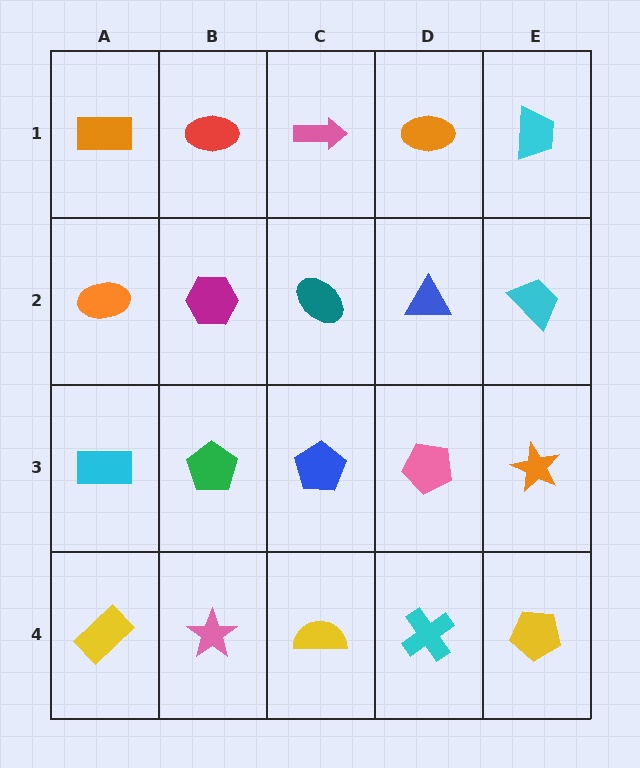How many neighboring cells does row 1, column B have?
3.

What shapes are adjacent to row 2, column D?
An orange ellipse (row 1, column D), a pink pentagon (row 3, column D), a teal ellipse (row 2, column C), a cyan trapezoid (row 2, column E).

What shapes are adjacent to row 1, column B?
A magenta hexagon (row 2, column B), an orange rectangle (row 1, column A), a pink arrow (row 1, column C).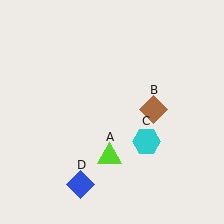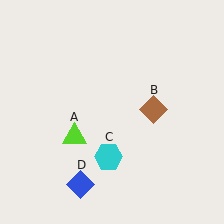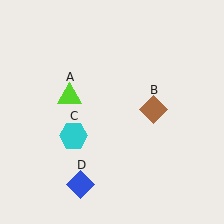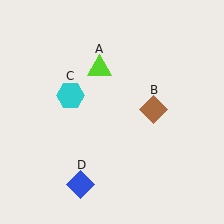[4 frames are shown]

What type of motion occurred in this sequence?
The lime triangle (object A), cyan hexagon (object C) rotated clockwise around the center of the scene.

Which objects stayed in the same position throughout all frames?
Brown diamond (object B) and blue diamond (object D) remained stationary.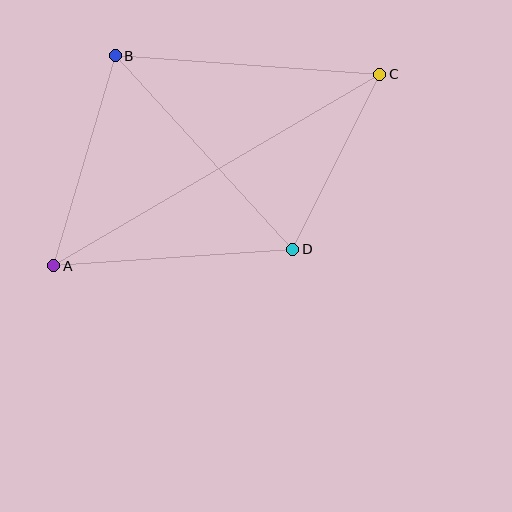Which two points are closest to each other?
Points C and D are closest to each other.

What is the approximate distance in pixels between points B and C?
The distance between B and C is approximately 265 pixels.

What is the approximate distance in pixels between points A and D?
The distance between A and D is approximately 239 pixels.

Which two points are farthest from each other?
Points A and C are farthest from each other.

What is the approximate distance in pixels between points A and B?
The distance between A and B is approximately 219 pixels.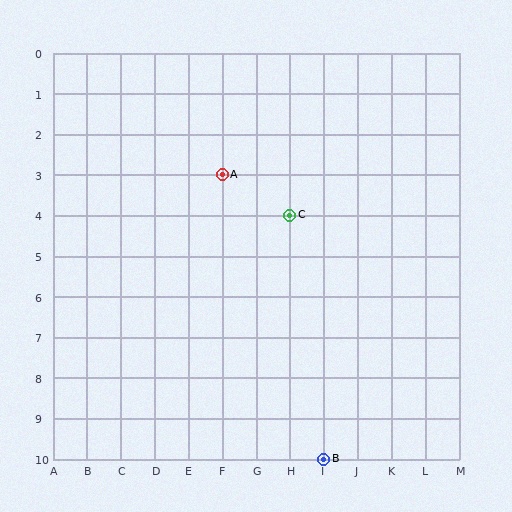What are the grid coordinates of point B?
Point B is at grid coordinates (I, 10).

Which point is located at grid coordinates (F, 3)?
Point A is at (F, 3).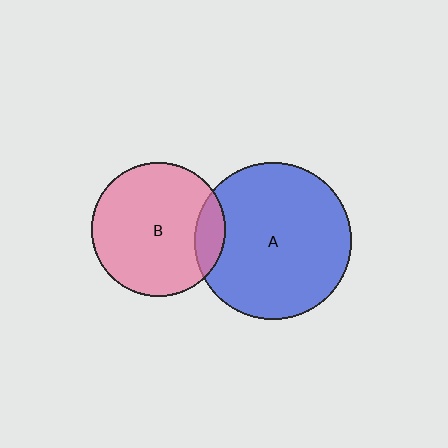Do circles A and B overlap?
Yes.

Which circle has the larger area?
Circle A (blue).